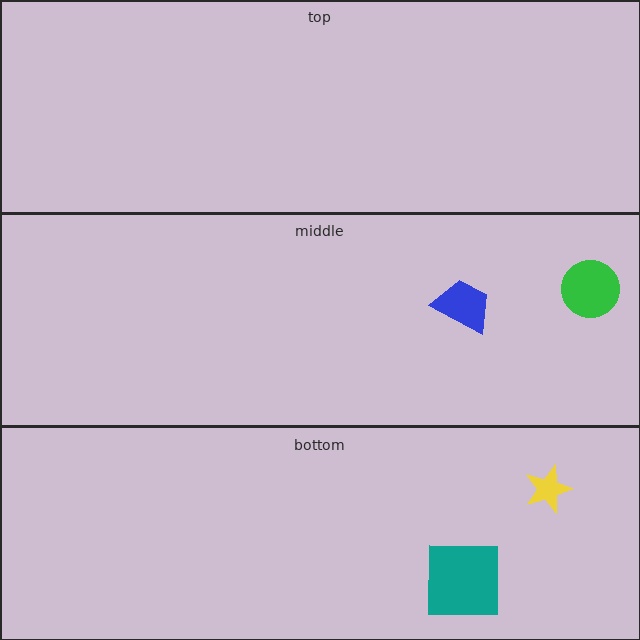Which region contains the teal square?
The bottom region.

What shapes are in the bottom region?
The yellow star, the teal square.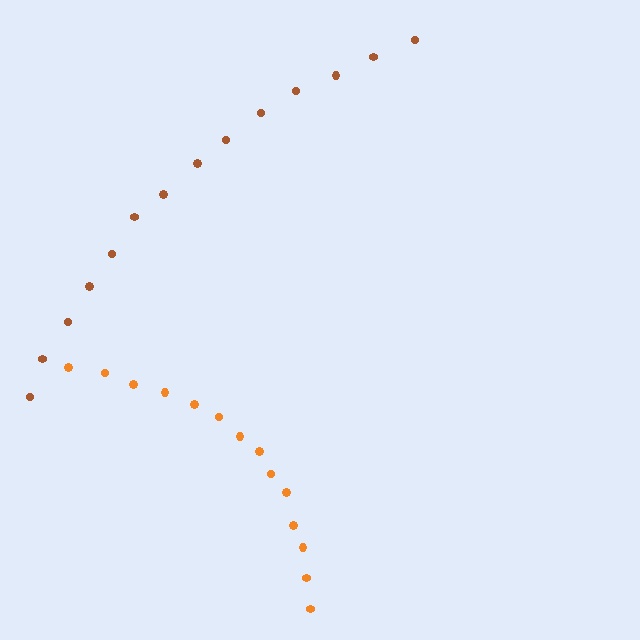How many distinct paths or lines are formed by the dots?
There are 2 distinct paths.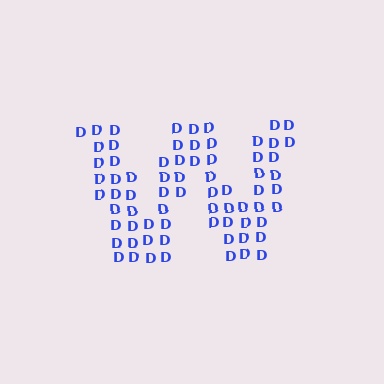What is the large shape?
The large shape is the letter W.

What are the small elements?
The small elements are letter D's.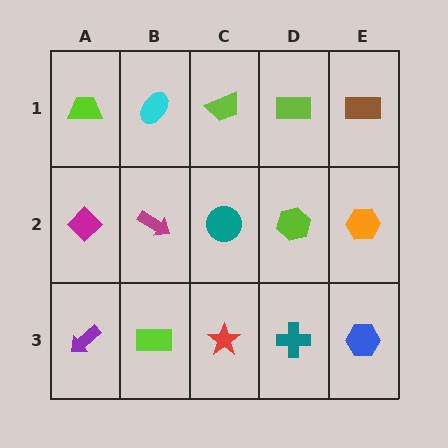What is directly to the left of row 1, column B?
A lime trapezoid.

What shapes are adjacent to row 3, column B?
A magenta arrow (row 2, column B), a purple arrow (row 3, column A), a red star (row 3, column C).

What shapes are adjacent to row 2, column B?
A cyan ellipse (row 1, column B), a lime rectangle (row 3, column B), a magenta diamond (row 2, column A), a teal circle (row 2, column C).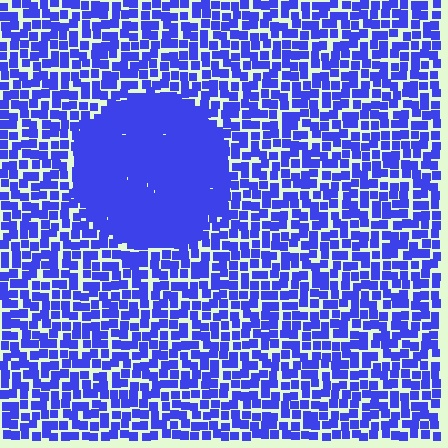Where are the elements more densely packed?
The elements are more densely packed inside the circle boundary.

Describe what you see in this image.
The image contains small blue elements arranged at two different densities. A circle-shaped region is visible where the elements are more densely packed than the surrounding area.